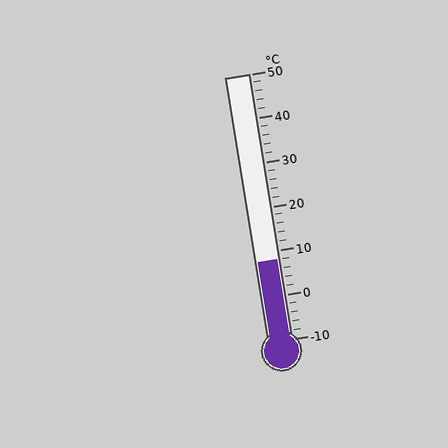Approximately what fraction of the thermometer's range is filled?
The thermometer is filled to approximately 30% of its range.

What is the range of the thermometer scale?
The thermometer scale ranges from -10°C to 50°C.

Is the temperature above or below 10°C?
The temperature is below 10°C.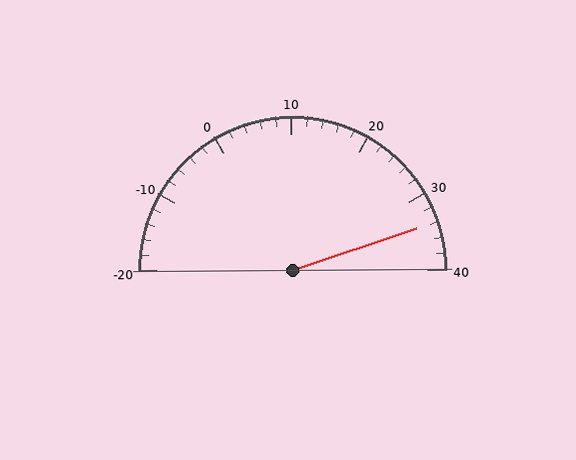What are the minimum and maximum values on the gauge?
The gauge ranges from -20 to 40.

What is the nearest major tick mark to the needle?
The nearest major tick mark is 30.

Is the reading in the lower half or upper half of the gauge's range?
The reading is in the upper half of the range (-20 to 40).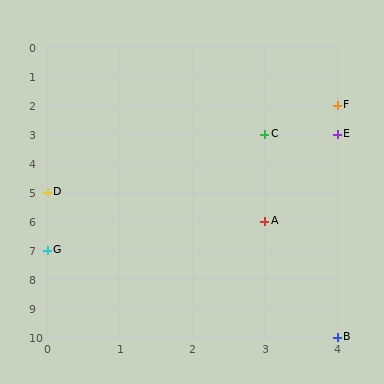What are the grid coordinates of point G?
Point G is at grid coordinates (0, 7).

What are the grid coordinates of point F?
Point F is at grid coordinates (4, 2).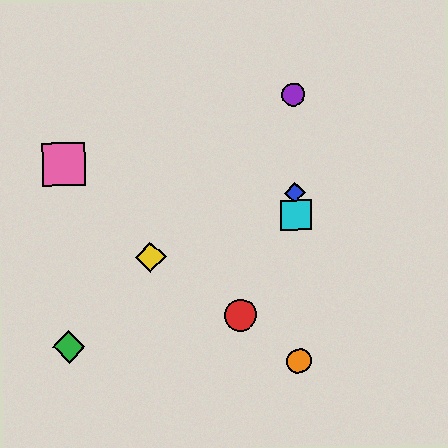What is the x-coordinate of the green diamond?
The green diamond is at x≈69.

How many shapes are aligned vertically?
4 shapes (the blue diamond, the purple circle, the orange circle, the cyan square) are aligned vertically.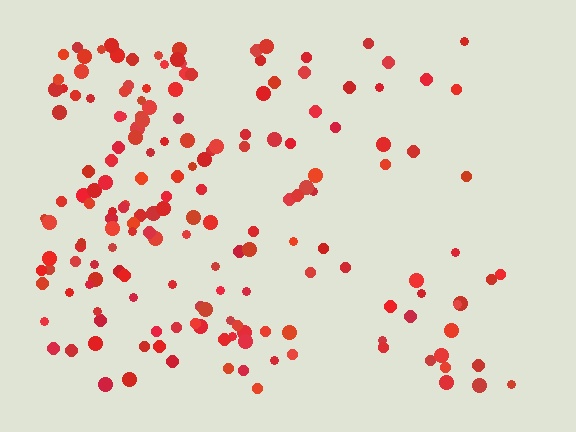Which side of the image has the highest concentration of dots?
The left.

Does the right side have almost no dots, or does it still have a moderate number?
Still a moderate number, just noticeably fewer than the left.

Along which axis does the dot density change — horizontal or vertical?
Horizontal.